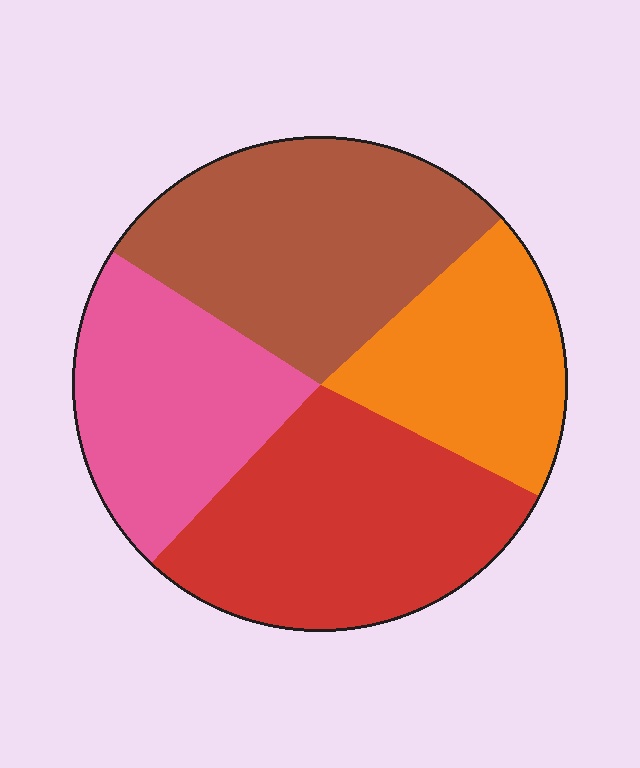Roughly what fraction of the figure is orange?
Orange covers roughly 20% of the figure.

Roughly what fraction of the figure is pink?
Pink covers 22% of the figure.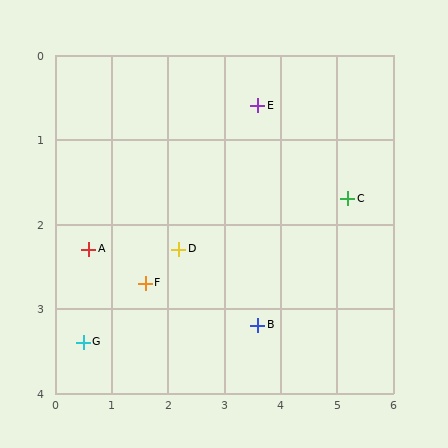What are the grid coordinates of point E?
Point E is at approximately (3.6, 0.6).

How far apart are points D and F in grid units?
Points D and F are about 0.7 grid units apart.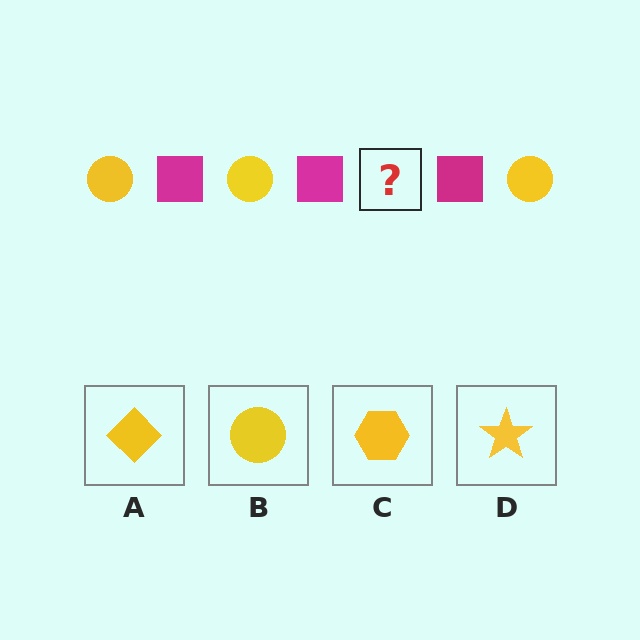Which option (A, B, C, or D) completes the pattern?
B.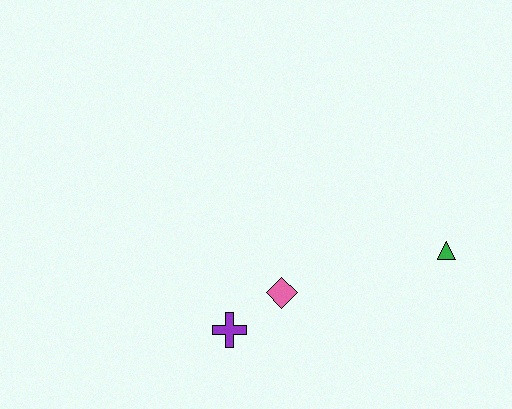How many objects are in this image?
There are 3 objects.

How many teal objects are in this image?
There are no teal objects.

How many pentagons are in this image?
There are no pentagons.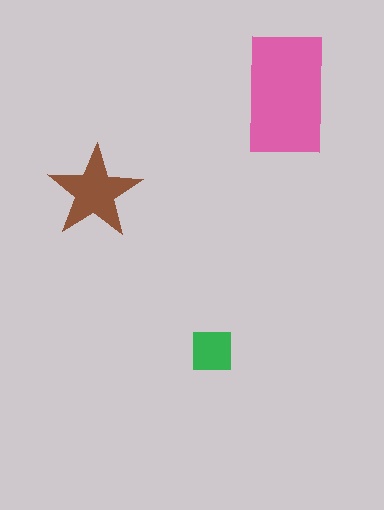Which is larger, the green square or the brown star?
The brown star.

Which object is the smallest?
The green square.